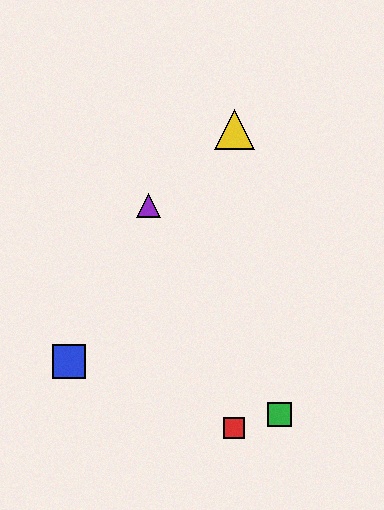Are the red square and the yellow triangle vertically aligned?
Yes, both are at x≈234.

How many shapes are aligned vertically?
2 shapes (the red square, the yellow triangle) are aligned vertically.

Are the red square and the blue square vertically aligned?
No, the red square is at x≈234 and the blue square is at x≈69.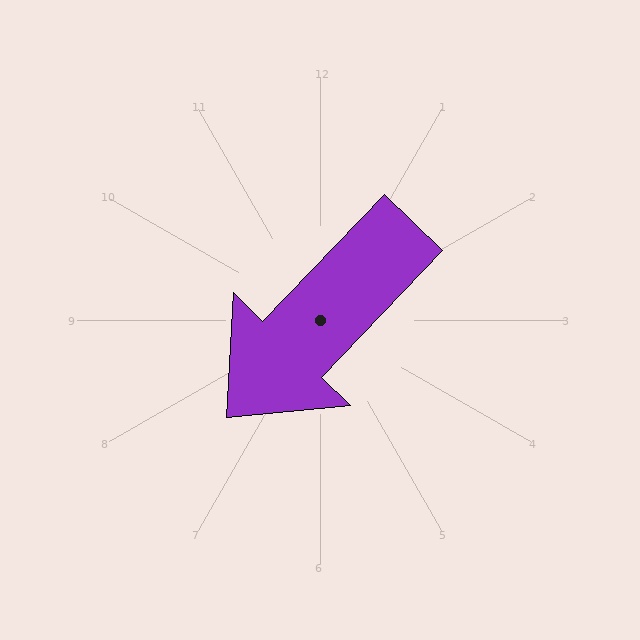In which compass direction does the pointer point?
Southwest.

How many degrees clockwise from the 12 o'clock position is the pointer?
Approximately 224 degrees.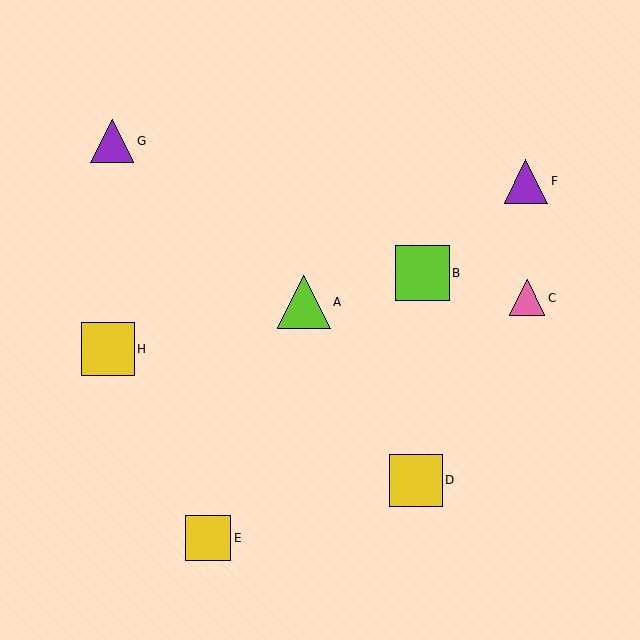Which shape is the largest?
The lime square (labeled B) is the largest.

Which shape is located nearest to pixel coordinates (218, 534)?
The yellow square (labeled E) at (208, 538) is nearest to that location.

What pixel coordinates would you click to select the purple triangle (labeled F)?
Click at (526, 181) to select the purple triangle F.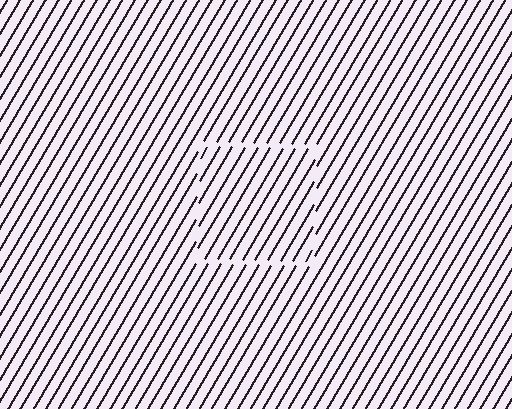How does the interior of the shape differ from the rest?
The interior of the shape contains the same grating, shifted by half a period — the contour is defined by the phase discontinuity where line-ends from the inner and outer gratings abut.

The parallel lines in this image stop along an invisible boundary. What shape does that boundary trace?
An illusory square. The interior of the shape contains the same grating, shifted by half a period — the contour is defined by the phase discontinuity where line-ends from the inner and outer gratings abut.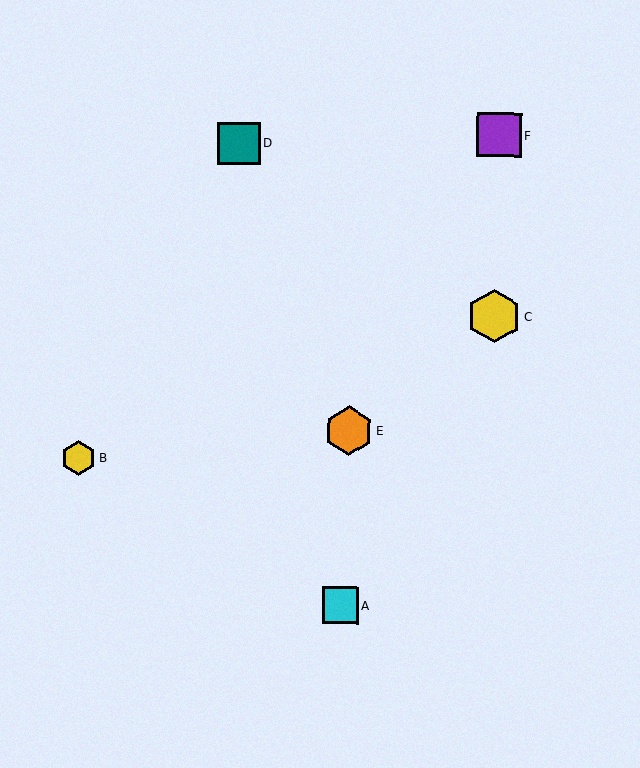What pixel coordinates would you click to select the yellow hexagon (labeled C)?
Click at (494, 317) to select the yellow hexagon C.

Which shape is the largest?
The yellow hexagon (labeled C) is the largest.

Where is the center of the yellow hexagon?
The center of the yellow hexagon is at (79, 458).